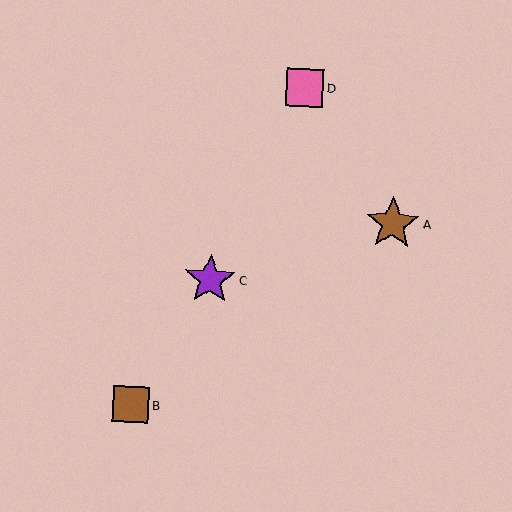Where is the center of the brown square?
The center of the brown square is at (131, 404).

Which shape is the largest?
The brown star (labeled A) is the largest.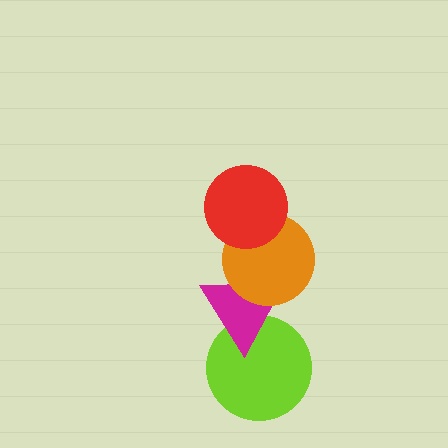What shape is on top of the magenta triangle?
The orange circle is on top of the magenta triangle.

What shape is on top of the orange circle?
The red circle is on top of the orange circle.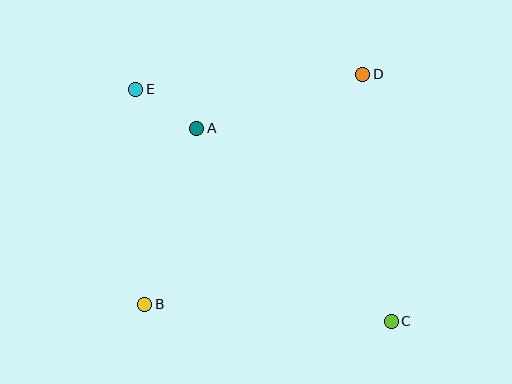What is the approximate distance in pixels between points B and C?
The distance between B and C is approximately 247 pixels.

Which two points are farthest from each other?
Points C and E are farthest from each other.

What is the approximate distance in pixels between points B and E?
The distance between B and E is approximately 215 pixels.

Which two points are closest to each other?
Points A and E are closest to each other.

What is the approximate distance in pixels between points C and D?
The distance between C and D is approximately 249 pixels.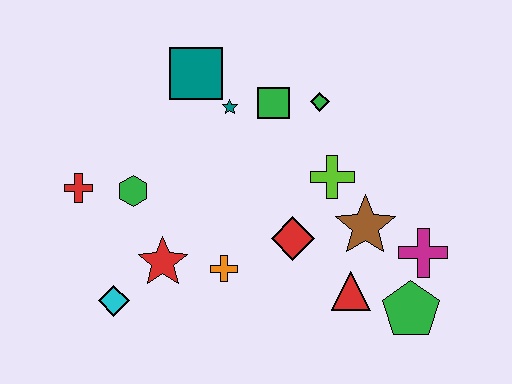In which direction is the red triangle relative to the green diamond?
The red triangle is below the green diamond.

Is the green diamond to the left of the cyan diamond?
No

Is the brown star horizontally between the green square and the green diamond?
No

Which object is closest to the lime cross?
The brown star is closest to the lime cross.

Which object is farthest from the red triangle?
The red cross is farthest from the red triangle.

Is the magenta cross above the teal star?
No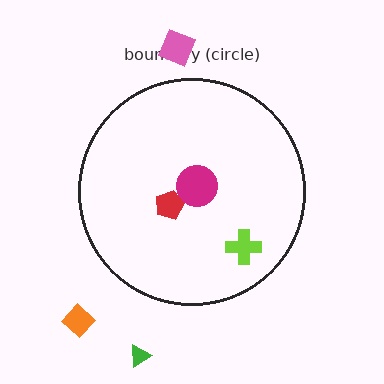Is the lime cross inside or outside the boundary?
Inside.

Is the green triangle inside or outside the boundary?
Outside.